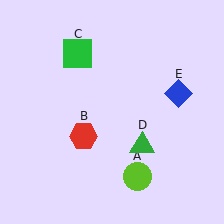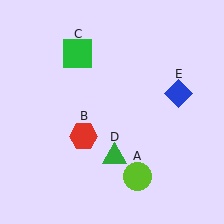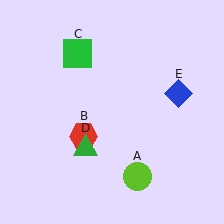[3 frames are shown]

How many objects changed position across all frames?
1 object changed position: green triangle (object D).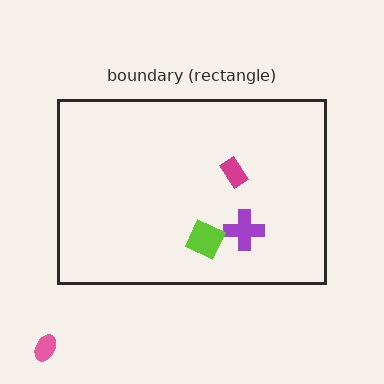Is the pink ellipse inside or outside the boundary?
Outside.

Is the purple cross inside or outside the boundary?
Inside.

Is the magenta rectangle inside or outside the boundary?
Inside.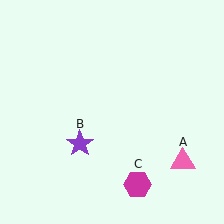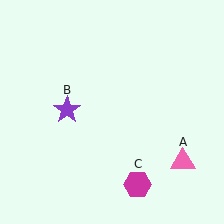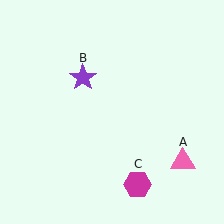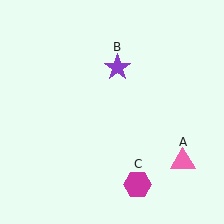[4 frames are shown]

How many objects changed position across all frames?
1 object changed position: purple star (object B).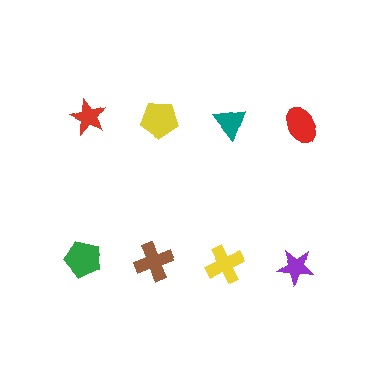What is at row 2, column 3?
A yellow cross.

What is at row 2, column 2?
A brown cross.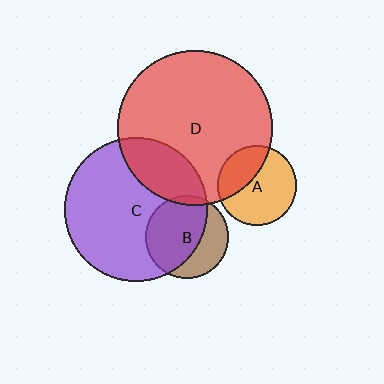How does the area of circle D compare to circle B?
Approximately 3.5 times.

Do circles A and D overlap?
Yes.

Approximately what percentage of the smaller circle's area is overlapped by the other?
Approximately 35%.